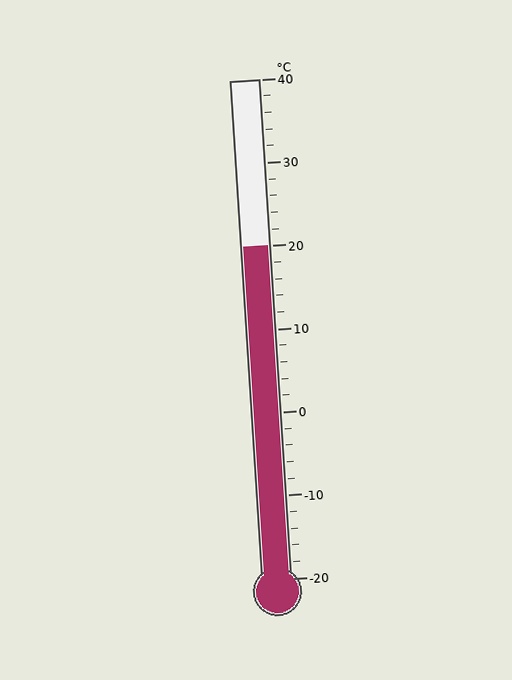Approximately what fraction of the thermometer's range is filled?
The thermometer is filled to approximately 65% of its range.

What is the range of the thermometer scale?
The thermometer scale ranges from -20°C to 40°C.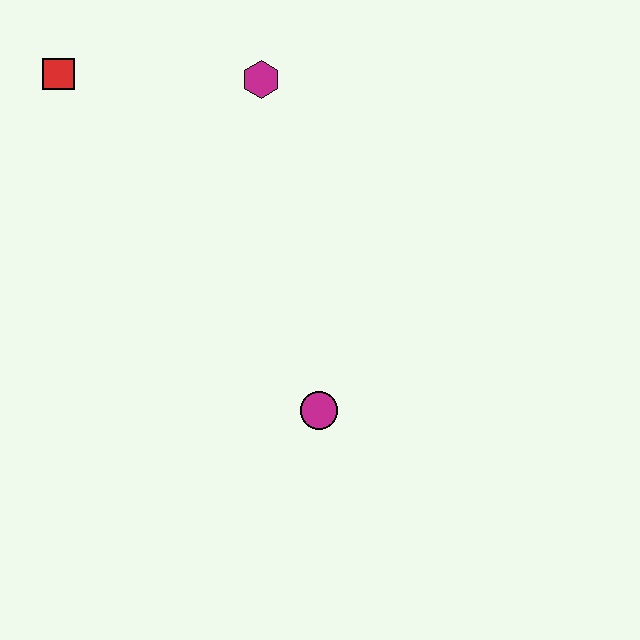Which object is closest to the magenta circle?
The magenta hexagon is closest to the magenta circle.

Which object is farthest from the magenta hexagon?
The magenta circle is farthest from the magenta hexagon.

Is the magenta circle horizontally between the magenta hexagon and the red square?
No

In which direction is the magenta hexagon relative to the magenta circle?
The magenta hexagon is above the magenta circle.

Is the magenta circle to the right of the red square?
Yes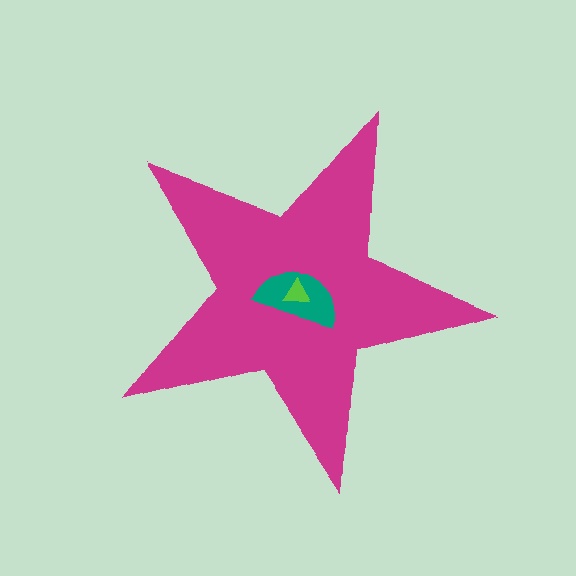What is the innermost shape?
The lime triangle.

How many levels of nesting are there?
3.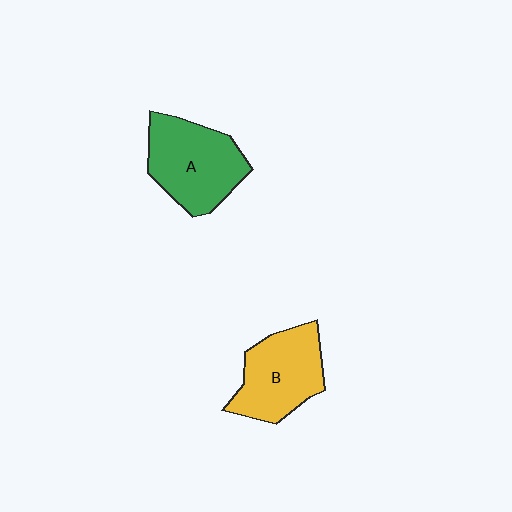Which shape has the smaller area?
Shape B (yellow).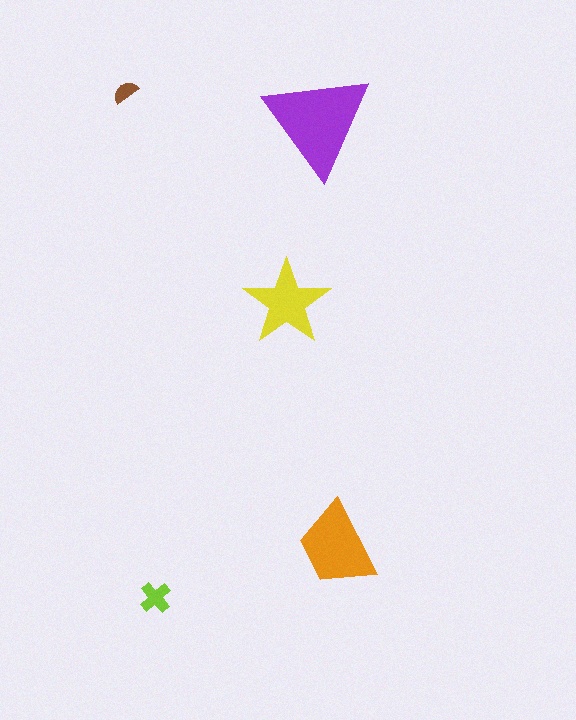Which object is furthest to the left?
The brown semicircle is leftmost.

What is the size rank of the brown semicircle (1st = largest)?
5th.